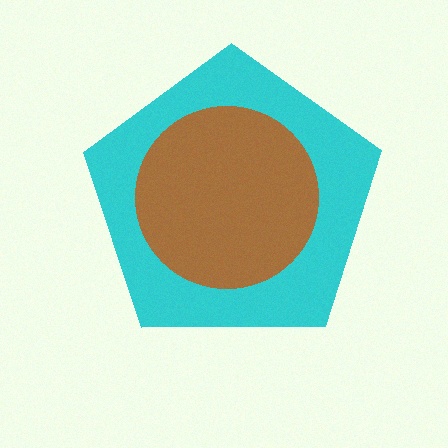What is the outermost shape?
The cyan pentagon.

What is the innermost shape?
The brown circle.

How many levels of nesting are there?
2.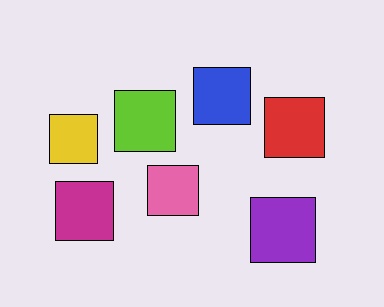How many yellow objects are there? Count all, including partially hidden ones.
There is 1 yellow object.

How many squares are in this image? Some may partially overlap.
There are 7 squares.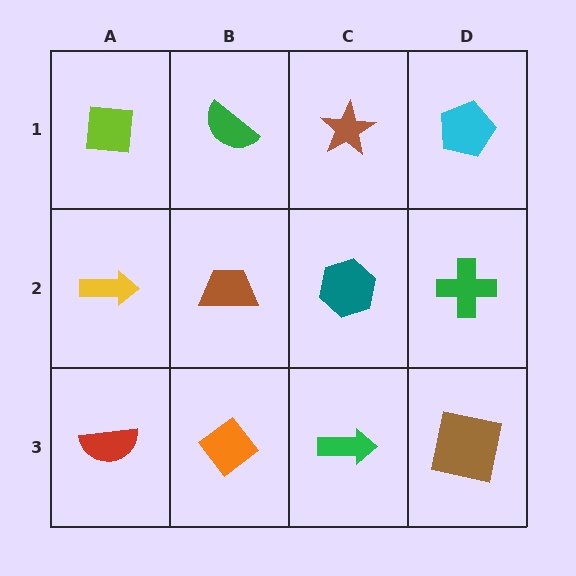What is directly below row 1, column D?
A green cross.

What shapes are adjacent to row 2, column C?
A brown star (row 1, column C), a green arrow (row 3, column C), a brown trapezoid (row 2, column B), a green cross (row 2, column D).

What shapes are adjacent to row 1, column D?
A green cross (row 2, column D), a brown star (row 1, column C).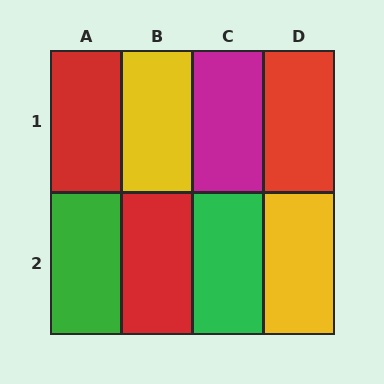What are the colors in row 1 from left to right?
Red, yellow, magenta, red.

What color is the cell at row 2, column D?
Yellow.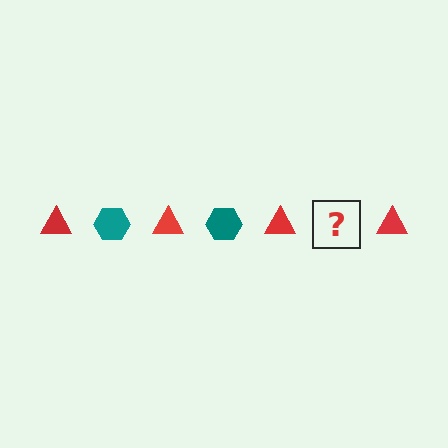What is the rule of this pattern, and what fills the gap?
The rule is that the pattern alternates between red triangle and teal hexagon. The gap should be filled with a teal hexagon.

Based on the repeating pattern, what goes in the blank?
The blank should be a teal hexagon.